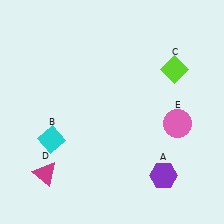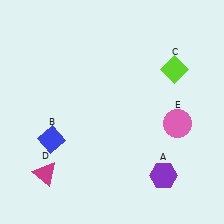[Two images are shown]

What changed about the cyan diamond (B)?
In Image 1, B is cyan. In Image 2, it changed to blue.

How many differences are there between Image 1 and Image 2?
There is 1 difference between the two images.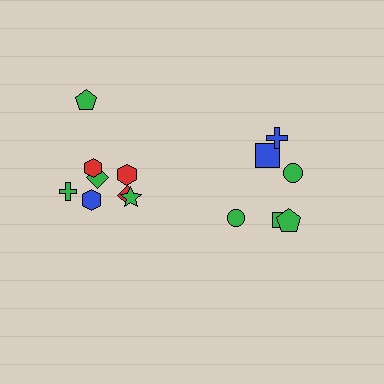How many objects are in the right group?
There are 6 objects.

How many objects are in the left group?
There are 8 objects.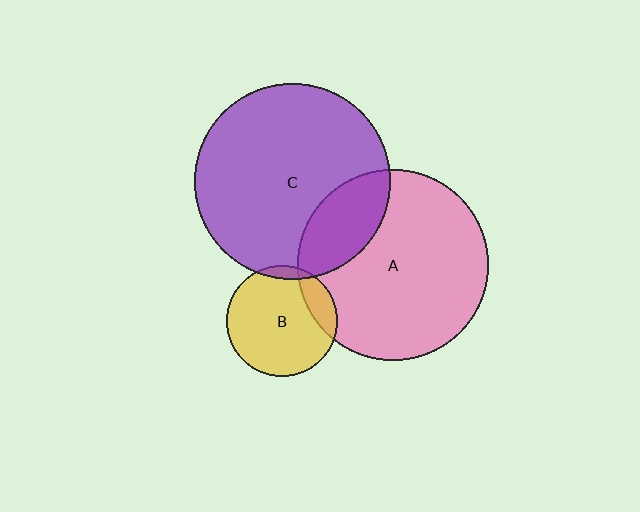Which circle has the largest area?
Circle C (purple).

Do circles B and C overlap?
Yes.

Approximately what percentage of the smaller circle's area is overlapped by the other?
Approximately 5%.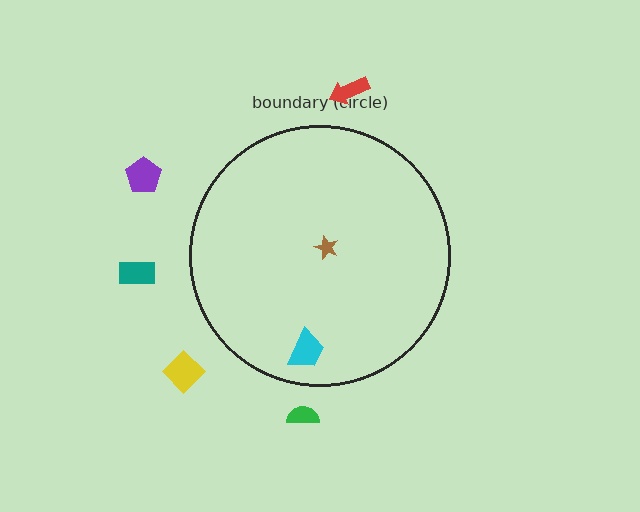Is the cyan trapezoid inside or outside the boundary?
Inside.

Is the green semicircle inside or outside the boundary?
Outside.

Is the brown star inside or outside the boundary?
Inside.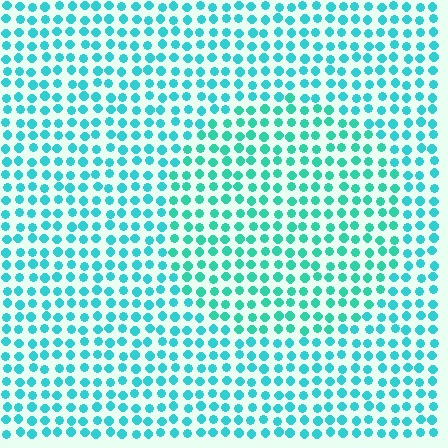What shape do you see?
I see a circle.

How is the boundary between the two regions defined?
The boundary is defined purely by a slight shift in hue (about 17 degrees). Spacing, size, and orientation are identical on both sides.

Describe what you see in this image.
The image is filled with small cyan elements in a uniform arrangement. A circle-shaped region is visible where the elements are tinted to a slightly different hue, forming a subtle color boundary.